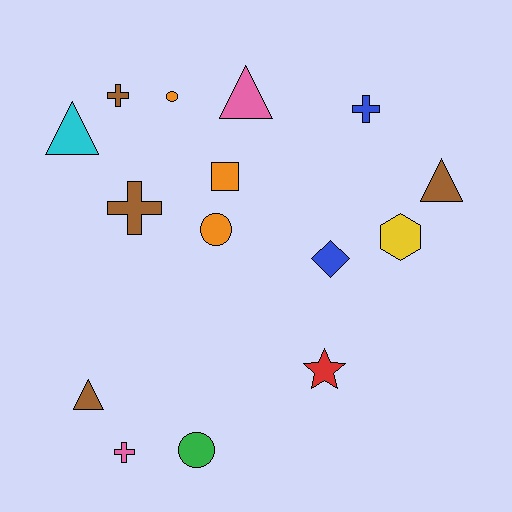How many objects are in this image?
There are 15 objects.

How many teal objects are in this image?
There are no teal objects.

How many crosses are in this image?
There are 4 crosses.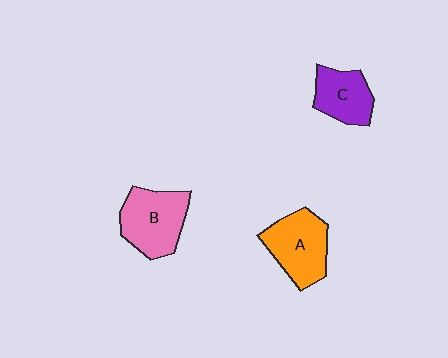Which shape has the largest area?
Shape B (pink).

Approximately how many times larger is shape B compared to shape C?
Approximately 1.4 times.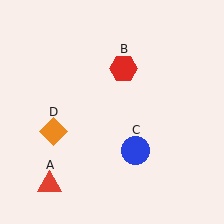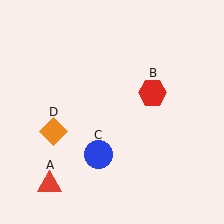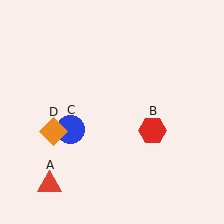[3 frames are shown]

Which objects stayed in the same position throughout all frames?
Red triangle (object A) and orange diamond (object D) remained stationary.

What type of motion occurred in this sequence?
The red hexagon (object B), blue circle (object C) rotated clockwise around the center of the scene.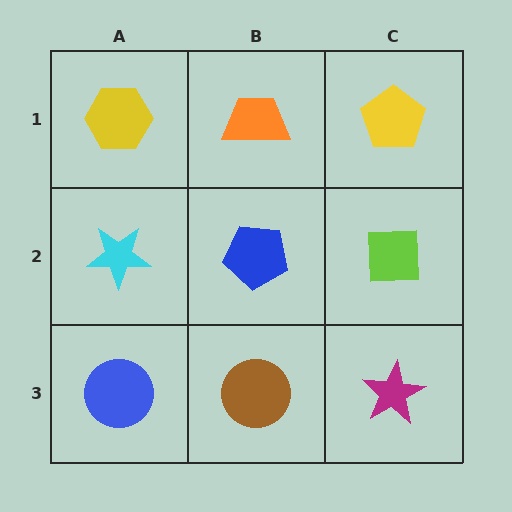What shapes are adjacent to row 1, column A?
A cyan star (row 2, column A), an orange trapezoid (row 1, column B).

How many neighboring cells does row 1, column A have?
2.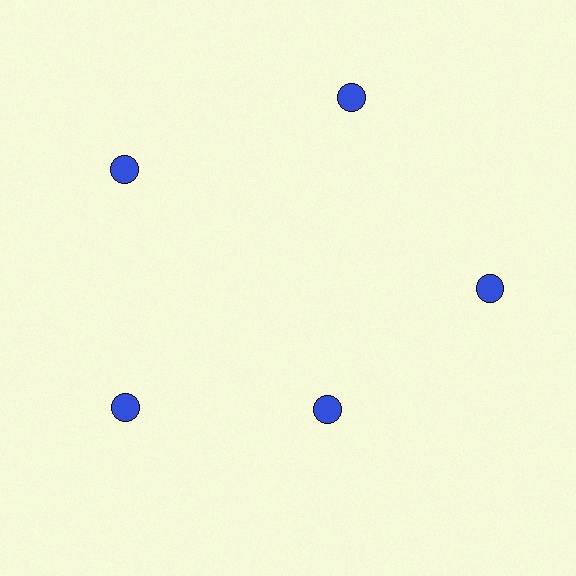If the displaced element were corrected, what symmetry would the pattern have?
It would have 5-fold rotational symmetry — the pattern would map onto itself every 72 degrees.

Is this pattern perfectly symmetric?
No. The 5 blue circles are arranged in a ring, but one element near the 5 o'clock position is pulled inward toward the center, breaking the 5-fold rotational symmetry.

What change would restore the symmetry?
The symmetry would be restored by moving it outward, back onto the ring so that all 5 circles sit at equal angles and equal distance from the center.